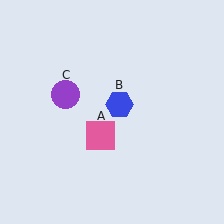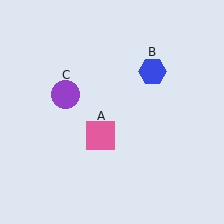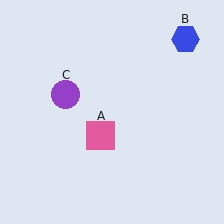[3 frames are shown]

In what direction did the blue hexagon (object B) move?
The blue hexagon (object B) moved up and to the right.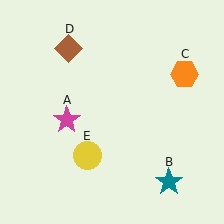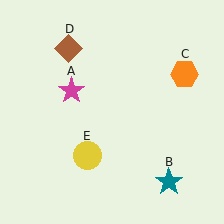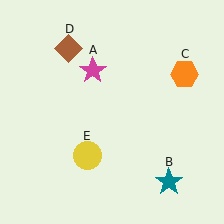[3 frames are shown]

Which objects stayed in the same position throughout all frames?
Teal star (object B) and orange hexagon (object C) and brown diamond (object D) and yellow circle (object E) remained stationary.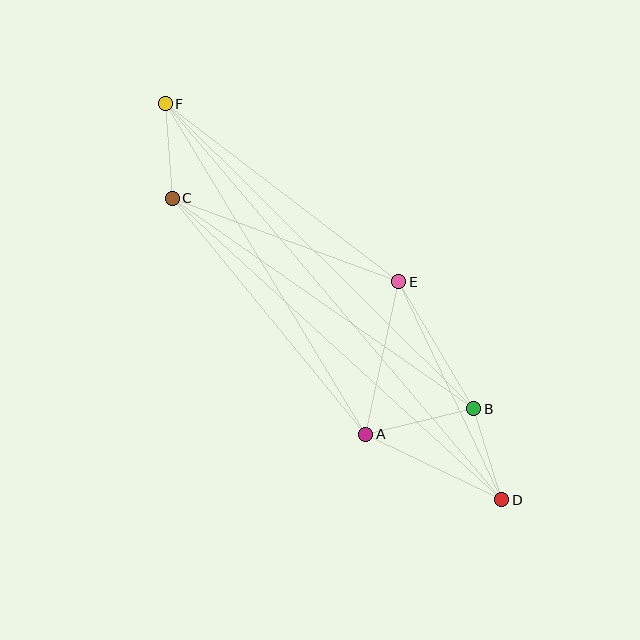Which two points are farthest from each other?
Points D and F are farthest from each other.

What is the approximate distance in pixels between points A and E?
The distance between A and E is approximately 156 pixels.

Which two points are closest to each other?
Points C and F are closest to each other.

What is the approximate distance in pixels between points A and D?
The distance between A and D is approximately 151 pixels.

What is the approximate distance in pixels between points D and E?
The distance between D and E is approximately 241 pixels.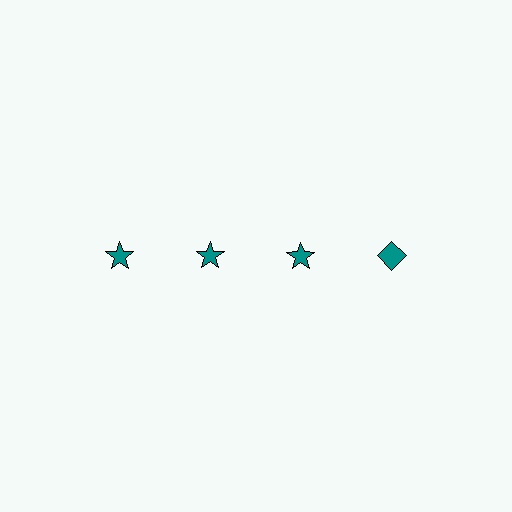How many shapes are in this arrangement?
There are 4 shapes arranged in a grid pattern.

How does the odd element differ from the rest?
It has a different shape: diamond instead of star.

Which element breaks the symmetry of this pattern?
The teal diamond in the top row, second from right column breaks the symmetry. All other shapes are teal stars.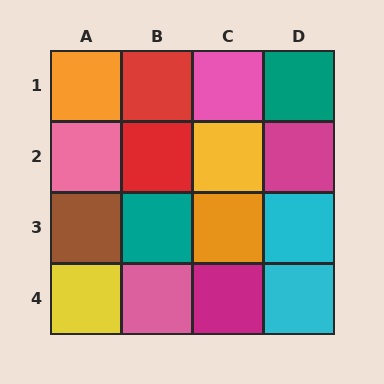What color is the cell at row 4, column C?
Magenta.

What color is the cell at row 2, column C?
Yellow.